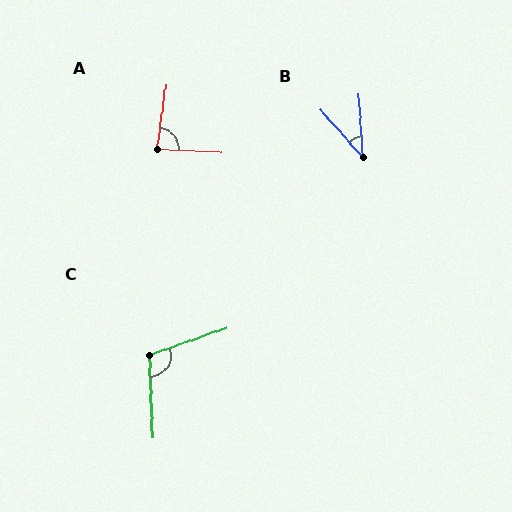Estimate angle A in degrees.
Approximately 84 degrees.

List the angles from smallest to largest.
B (38°), A (84°), C (107°).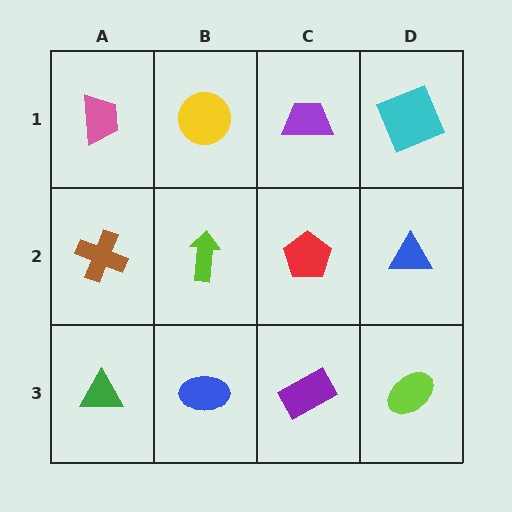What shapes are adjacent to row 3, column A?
A brown cross (row 2, column A), a blue ellipse (row 3, column B).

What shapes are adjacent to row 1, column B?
A lime arrow (row 2, column B), a pink trapezoid (row 1, column A), a purple trapezoid (row 1, column C).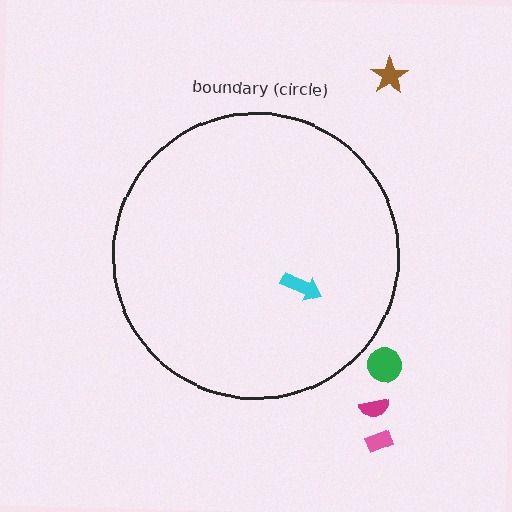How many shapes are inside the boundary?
1 inside, 4 outside.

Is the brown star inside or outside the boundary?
Outside.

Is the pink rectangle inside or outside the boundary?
Outside.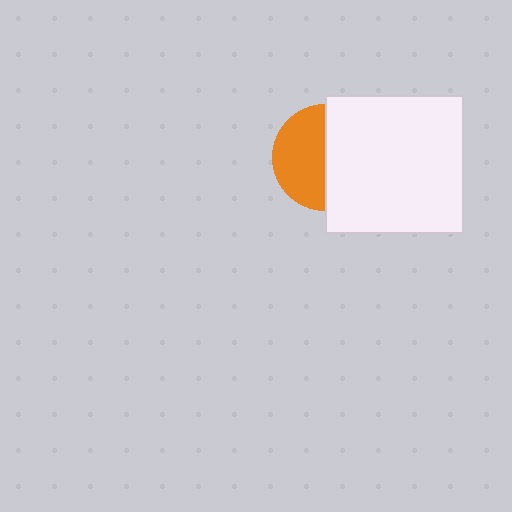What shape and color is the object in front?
The object in front is a white square.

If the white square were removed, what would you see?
You would see the complete orange circle.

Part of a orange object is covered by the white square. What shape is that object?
It is a circle.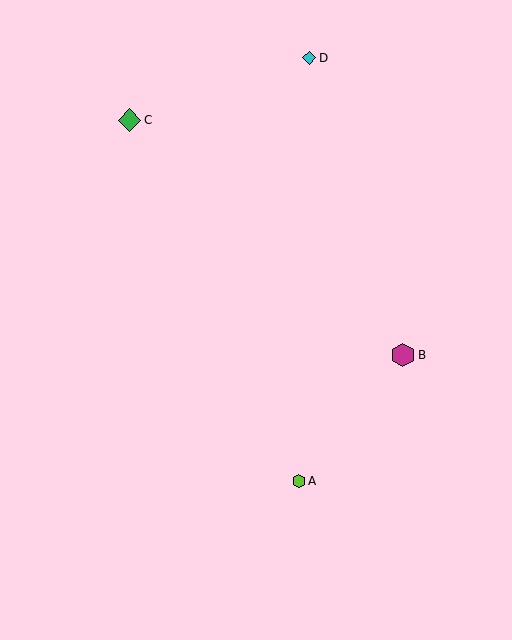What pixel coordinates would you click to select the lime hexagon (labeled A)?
Click at (299, 481) to select the lime hexagon A.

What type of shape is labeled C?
Shape C is a green diamond.